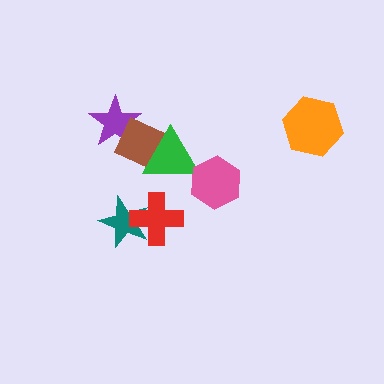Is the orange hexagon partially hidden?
No, no other shape covers it.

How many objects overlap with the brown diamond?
2 objects overlap with the brown diamond.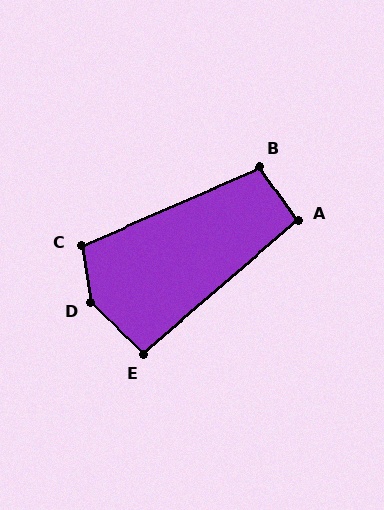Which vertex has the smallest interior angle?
E, at approximately 94 degrees.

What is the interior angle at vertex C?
Approximately 104 degrees (obtuse).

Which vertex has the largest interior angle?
D, at approximately 146 degrees.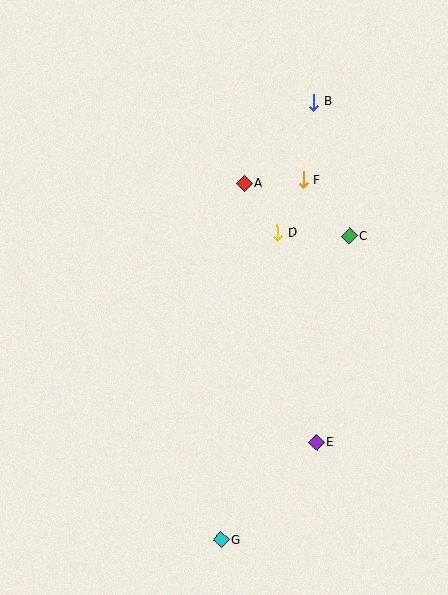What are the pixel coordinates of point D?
Point D is at (277, 233).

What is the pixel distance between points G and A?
The distance between G and A is 357 pixels.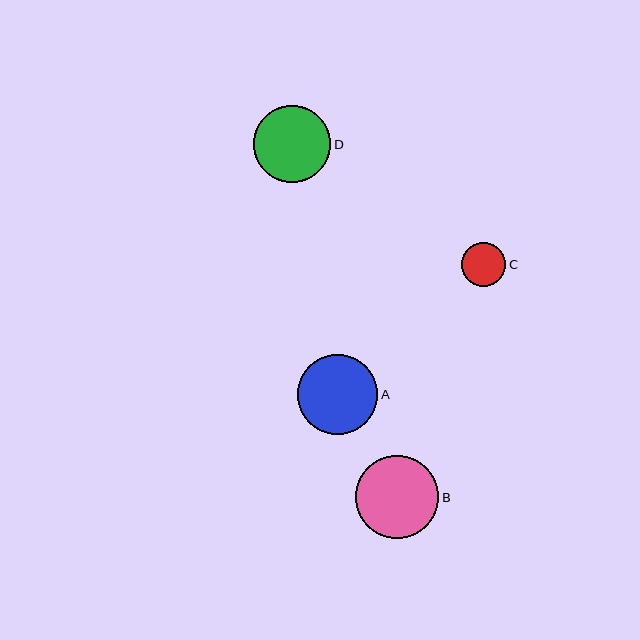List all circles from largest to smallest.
From largest to smallest: B, A, D, C.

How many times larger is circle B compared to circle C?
Circle B is approximately 1.9 times the size of circle C.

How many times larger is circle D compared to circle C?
Circle D is approximately 1.7 times the size of circle C.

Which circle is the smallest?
Circle C is the smallest with a size of approximately 44 pixels.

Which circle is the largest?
Circle B is the largest with a size of approximately 83 pixels.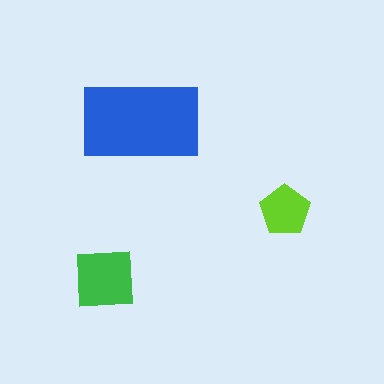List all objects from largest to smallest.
The blue rectangle, the green square, the lime pentagon.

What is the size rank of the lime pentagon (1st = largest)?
3rd.